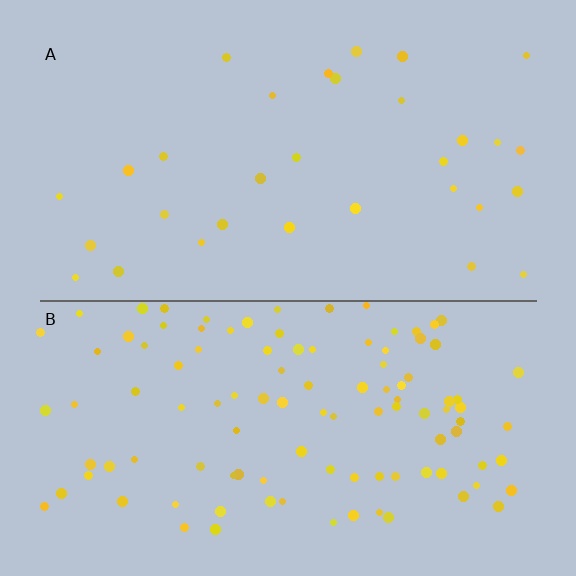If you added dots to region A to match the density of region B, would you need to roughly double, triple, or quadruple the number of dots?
Approximately triple.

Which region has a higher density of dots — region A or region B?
B (the bottom).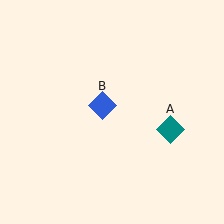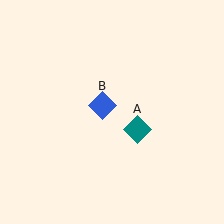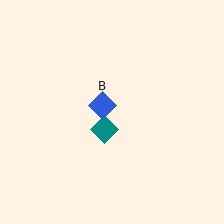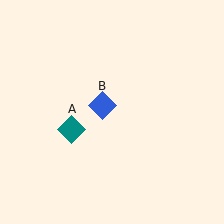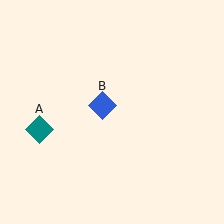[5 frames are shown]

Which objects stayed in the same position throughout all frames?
Blue diamond (object B) remained stationary.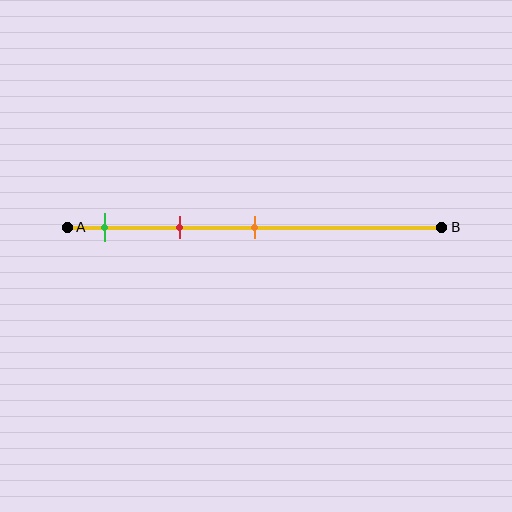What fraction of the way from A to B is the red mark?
The red mark is approximately 30% (0.3) of the way from A to B.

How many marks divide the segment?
There are 3 marks dividing the segment.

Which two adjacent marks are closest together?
The green and red marks are the closest adjacent pair.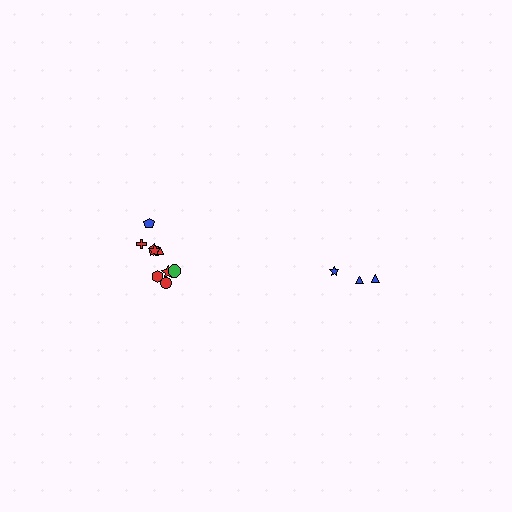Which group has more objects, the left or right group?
The left group.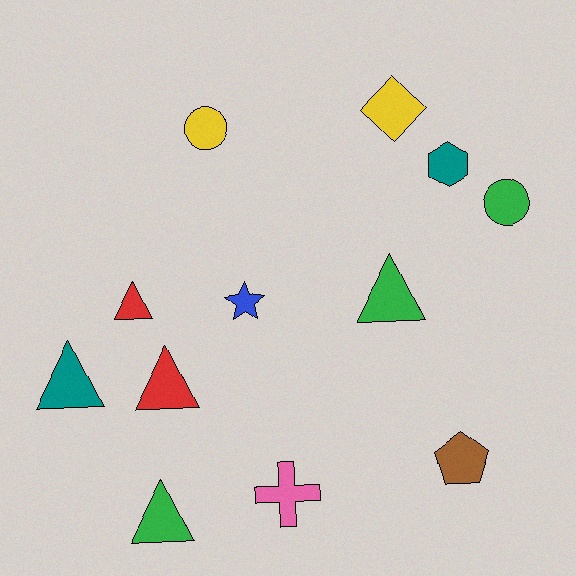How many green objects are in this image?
There are 3 green objects.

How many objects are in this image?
There are 12 objects.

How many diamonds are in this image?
There is 1 diamond.